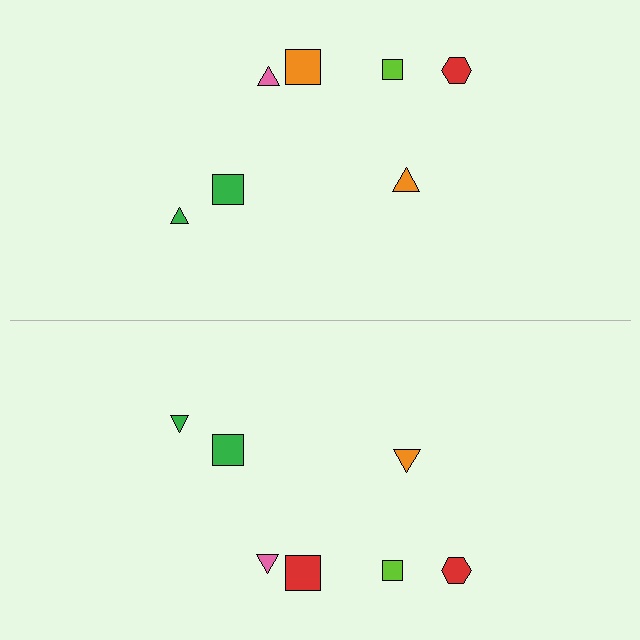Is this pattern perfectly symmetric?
No, the pattern is not perfectly symmetric. The red square on the bottom side breaks the symmetry — its mirror counterpart is orange.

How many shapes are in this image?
There are 14 shapes in this image.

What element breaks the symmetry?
The red square on the bottom side breaks the symmetry — its mirror counterpart is orange.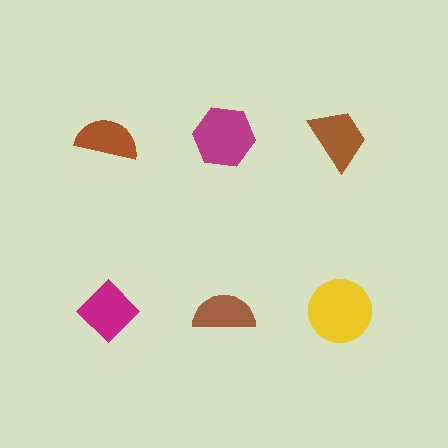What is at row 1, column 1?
A brown semicircle.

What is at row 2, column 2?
A brown semicircle.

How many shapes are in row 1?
3 shapes.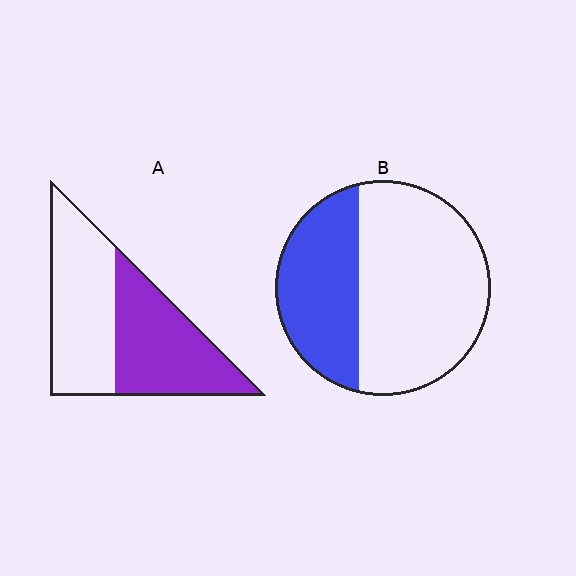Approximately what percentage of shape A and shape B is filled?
A is approximately 50% and B is approximately 35%.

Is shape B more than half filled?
No.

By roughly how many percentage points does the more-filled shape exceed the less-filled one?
By roughly 15 percentage points (A over B).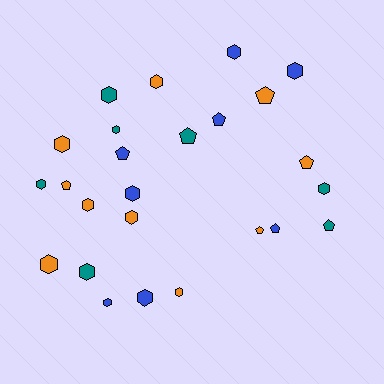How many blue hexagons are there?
There are 5 blue hexagons.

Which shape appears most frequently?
Hexagon, with 16 objects.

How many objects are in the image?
There are 25 objects.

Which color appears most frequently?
Orange, with 10 objects.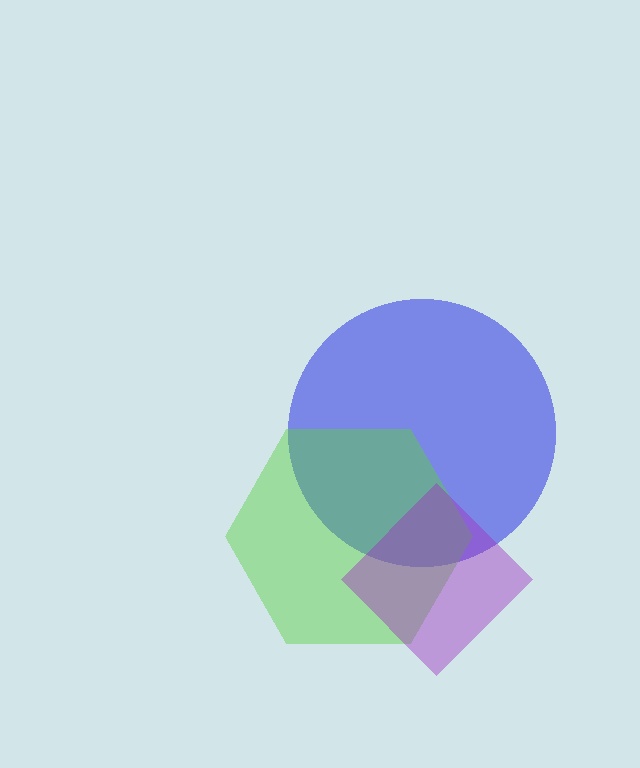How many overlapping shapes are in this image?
There are 3 overlapping shapes in the image.